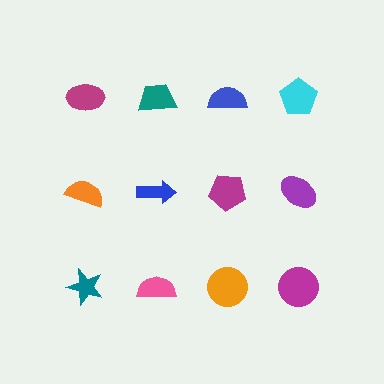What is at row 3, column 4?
A magenta circle.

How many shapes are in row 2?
4 shapes.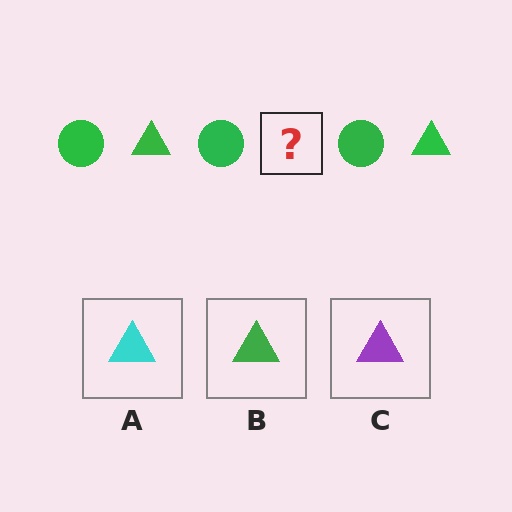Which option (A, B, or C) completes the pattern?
B.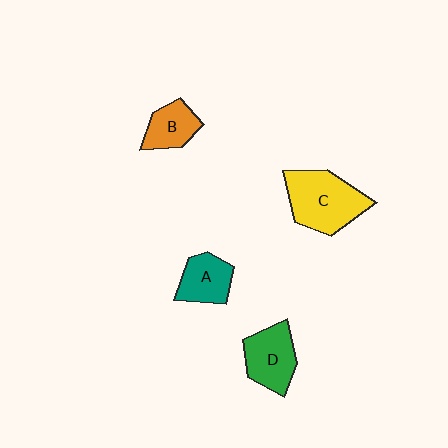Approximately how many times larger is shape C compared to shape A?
Approximately 1.8 times.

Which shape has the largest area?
Shape C (yellow).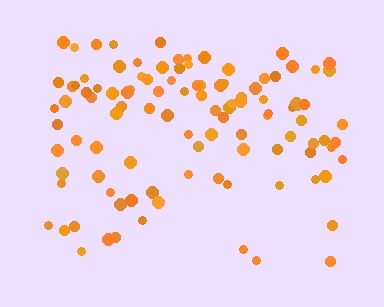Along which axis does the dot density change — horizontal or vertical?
Vertical.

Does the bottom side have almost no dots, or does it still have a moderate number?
Still a moderate number, just noticeably fewer than the top.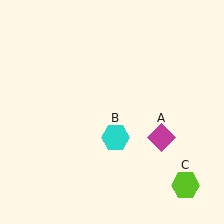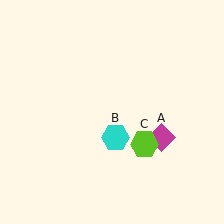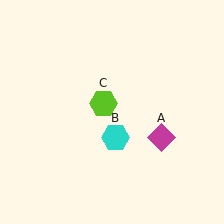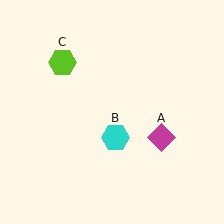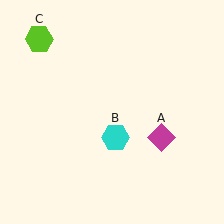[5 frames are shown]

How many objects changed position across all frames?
1 object changed position: lime hexagon (object C).